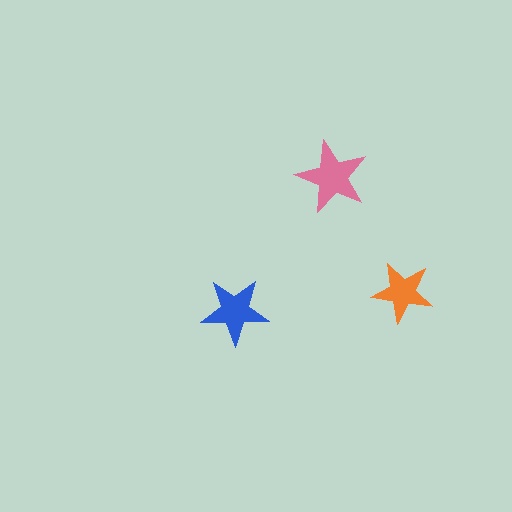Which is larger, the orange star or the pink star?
The pink one.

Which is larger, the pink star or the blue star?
The pink one.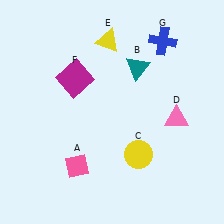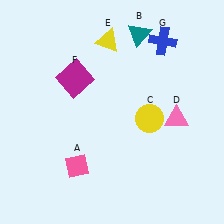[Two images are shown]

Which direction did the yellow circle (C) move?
The yellow circle (C) moved up.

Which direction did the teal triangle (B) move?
The teal triangle (B) moved up.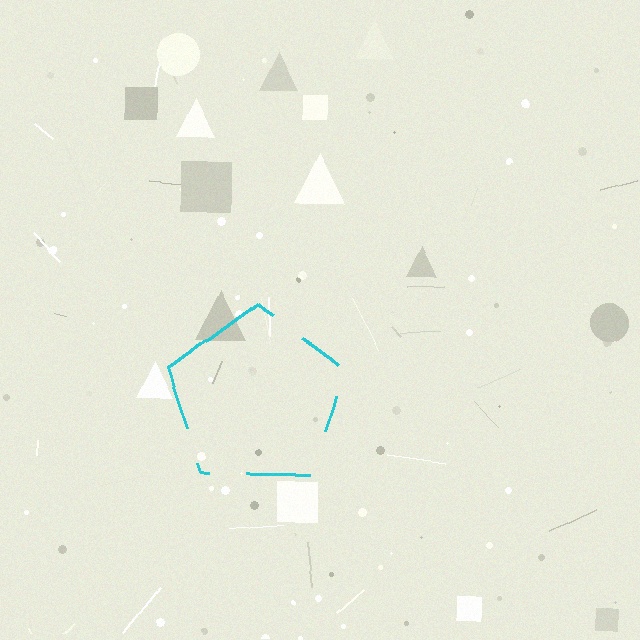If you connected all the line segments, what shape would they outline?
They would outline a pentagon.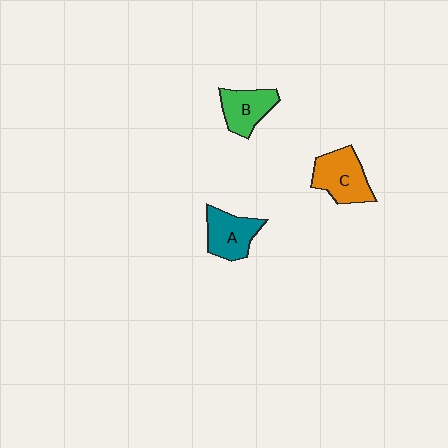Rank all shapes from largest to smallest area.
From largest to smallest: C (orange), A (teal), B (green).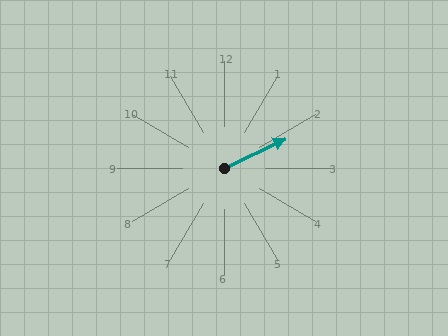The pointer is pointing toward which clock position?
Roughly 2 o'clock.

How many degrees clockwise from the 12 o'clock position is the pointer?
Approximately 64 degrees.